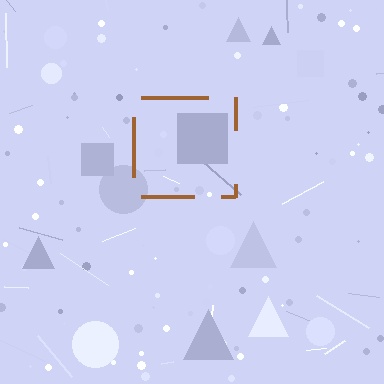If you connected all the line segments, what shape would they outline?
They would outline a square.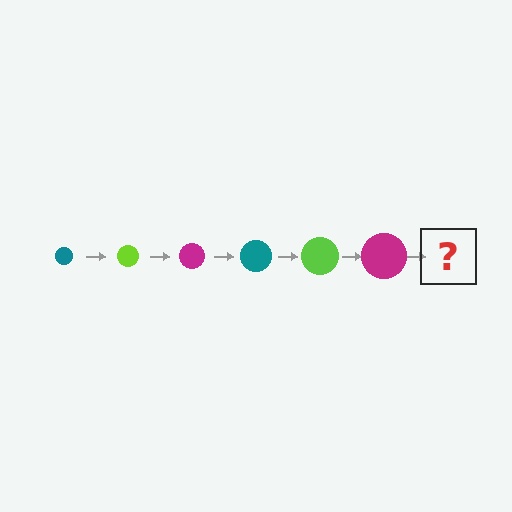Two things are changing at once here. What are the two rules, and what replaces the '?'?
The two rules are that the circle grows larger each step and the color cycles through teal, lime, and magenta. The '?' should be a teal circle, larger than the previous one.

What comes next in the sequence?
The next element should be a teal circle, larger than the previous one.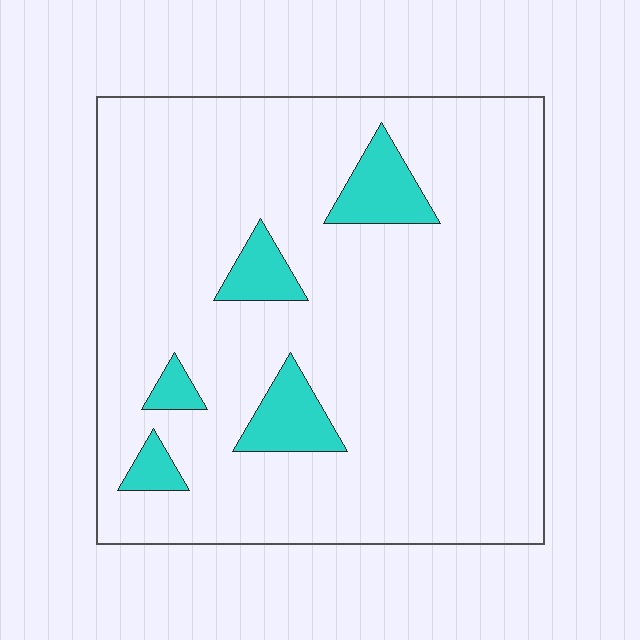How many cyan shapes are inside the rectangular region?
5.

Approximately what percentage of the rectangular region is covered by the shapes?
Approximately 10%.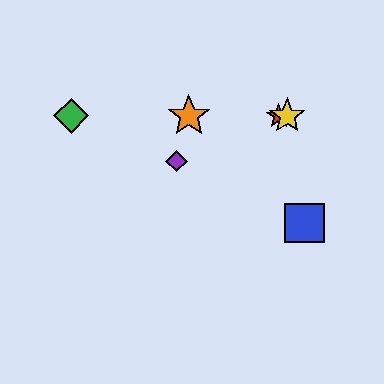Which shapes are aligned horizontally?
The red star, the green diamond, the yellow star, the orange star are aligned horizontally.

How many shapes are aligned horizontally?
4 shapes (the red star, the green diamond, the yellow star, the orange star) are aligned horizontally.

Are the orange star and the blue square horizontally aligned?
No, the orange star is at y≈116 and the blue square is at y≈223.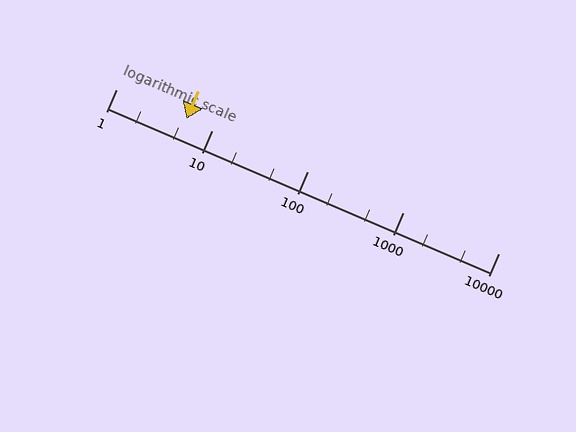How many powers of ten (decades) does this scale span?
The scale spans 4 decades, from 1 to 10000.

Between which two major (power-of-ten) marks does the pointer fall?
The pointer is between 1 and 10.